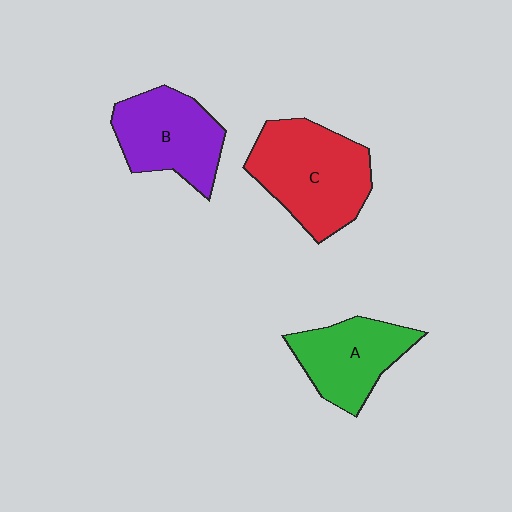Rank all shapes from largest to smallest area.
From largest to smallest: C (red), B (purple), A (green).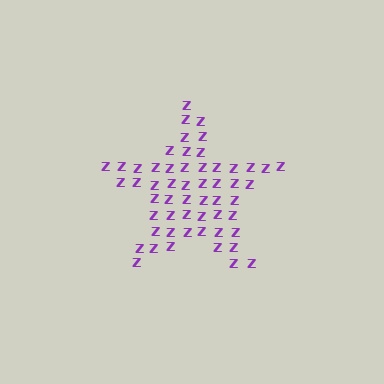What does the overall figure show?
The overall figure shows a star.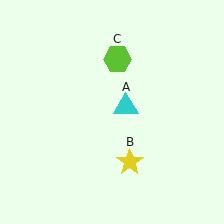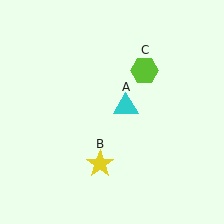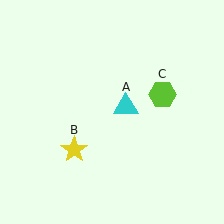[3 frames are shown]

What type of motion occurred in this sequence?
The yellow star (object B), lime hexagon (object C) rotated clockwise around the center of the scene.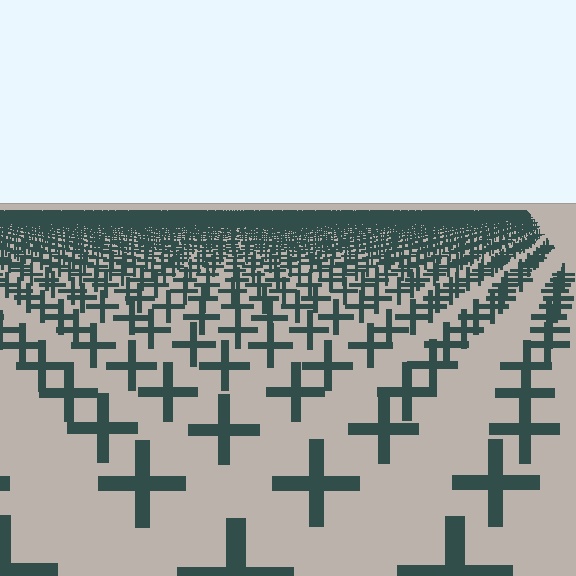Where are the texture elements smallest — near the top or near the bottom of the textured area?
Near the top.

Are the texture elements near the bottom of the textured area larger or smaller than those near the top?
Larger. Near the bottom, elements are closer to the viewer and appear at a bigger on-screen size.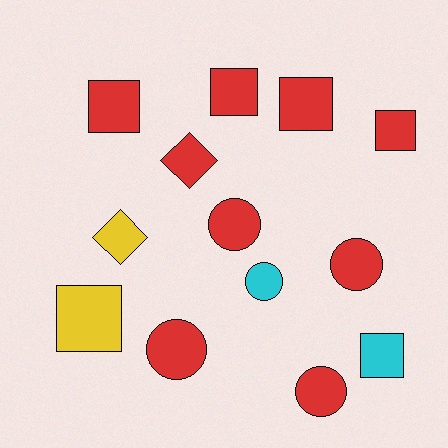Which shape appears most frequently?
Square, with 6 objects.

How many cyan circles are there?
There is 1 cyan circle.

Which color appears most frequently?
Red, with 9 objects.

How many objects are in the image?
There are 13 objects.